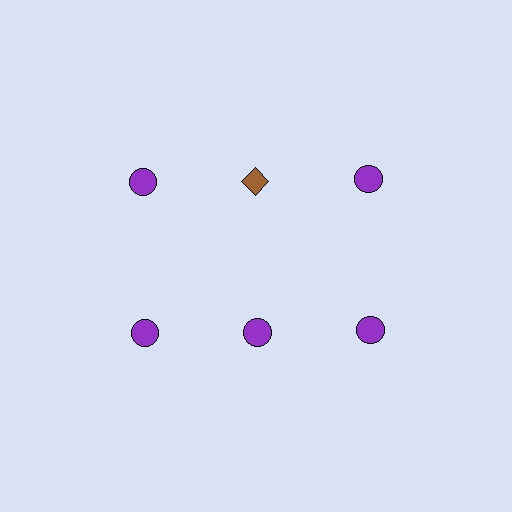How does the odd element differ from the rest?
It differs in both color (brown instead of purple) and shape (diamond instead of circle).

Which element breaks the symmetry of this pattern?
The brown diamond in the top row, second from left column breaks the symmetry. All other shapes are purple circles.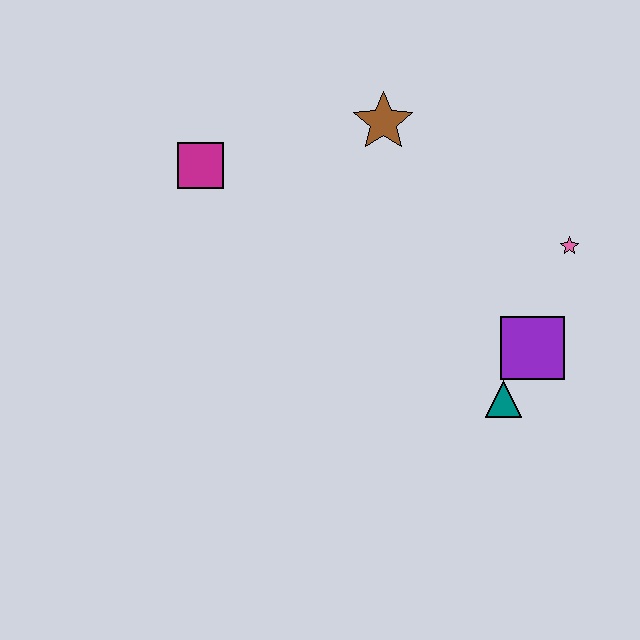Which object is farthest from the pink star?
The magenta square is farthest from the pink star.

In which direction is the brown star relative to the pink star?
The brown star is to the left of the pink star.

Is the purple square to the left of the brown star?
No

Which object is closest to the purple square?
The teal triangle is closest to the purple square.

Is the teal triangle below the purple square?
Yes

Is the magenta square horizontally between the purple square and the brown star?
No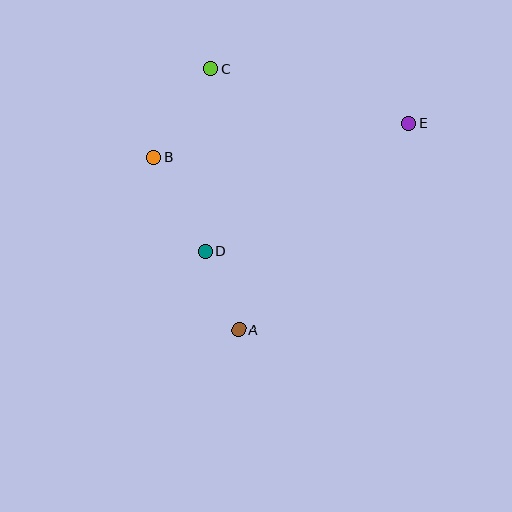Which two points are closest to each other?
Points A and D are closest to each other.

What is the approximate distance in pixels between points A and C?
The distance between A and C is approximately 262 pixels.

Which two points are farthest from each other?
Points A and E are farthest from each other.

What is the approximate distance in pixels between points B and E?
The distance between B and E is approximately 257 pixels.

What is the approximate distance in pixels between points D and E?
The distance between D and E is approximately 240 pixels.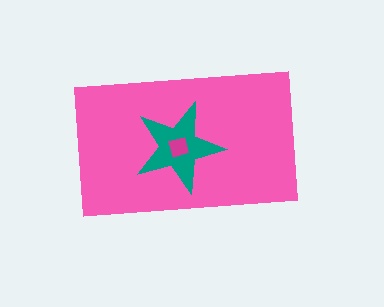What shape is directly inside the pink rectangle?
The teal star.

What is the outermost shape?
The pink rectangle.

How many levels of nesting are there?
3.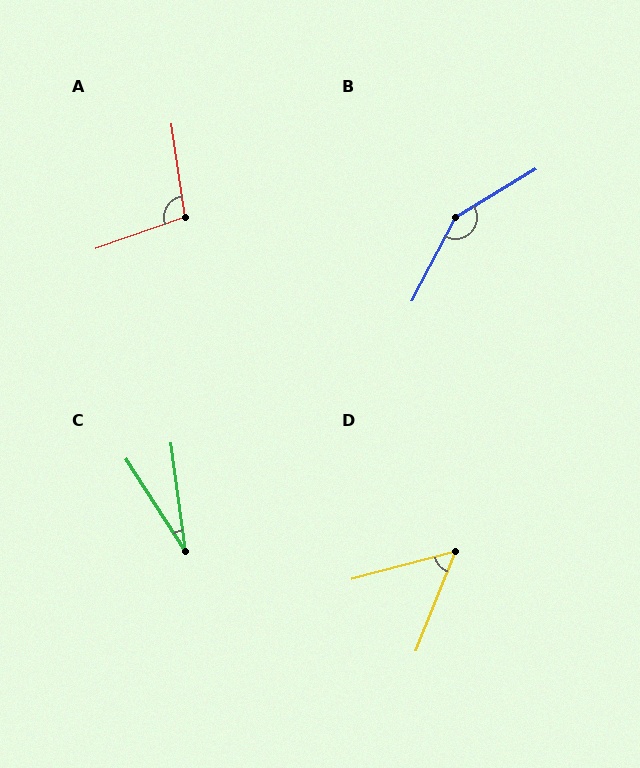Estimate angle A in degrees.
Approximately 101 degrees.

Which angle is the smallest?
C, at approximately 25 degrees.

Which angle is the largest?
B, at approximately 148 degrees.